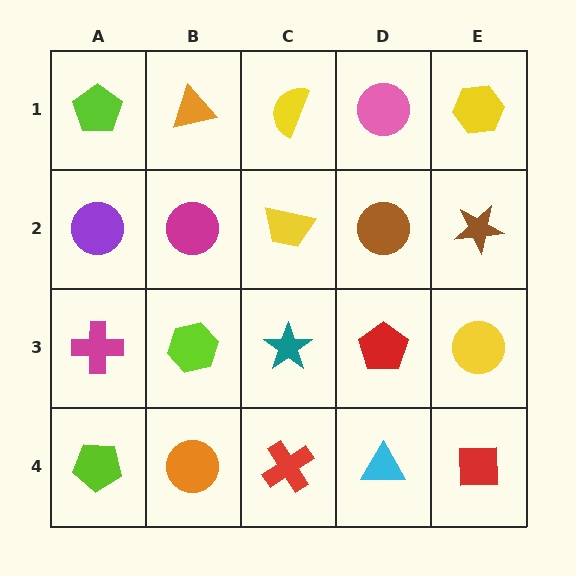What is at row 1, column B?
An orange triangle.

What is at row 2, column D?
A brown circle.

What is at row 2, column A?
A purple circle.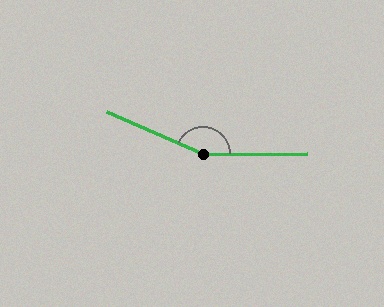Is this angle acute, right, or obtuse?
It is obtuse.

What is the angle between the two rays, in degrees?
Approximately 156 degrees.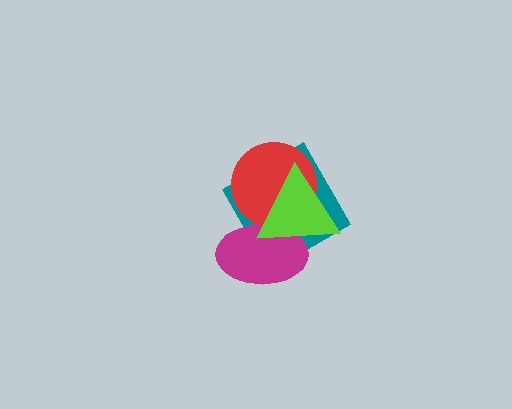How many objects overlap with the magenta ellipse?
3 objects overlap with the magenta ellipse.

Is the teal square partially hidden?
Yes, it is partially covered by another shape.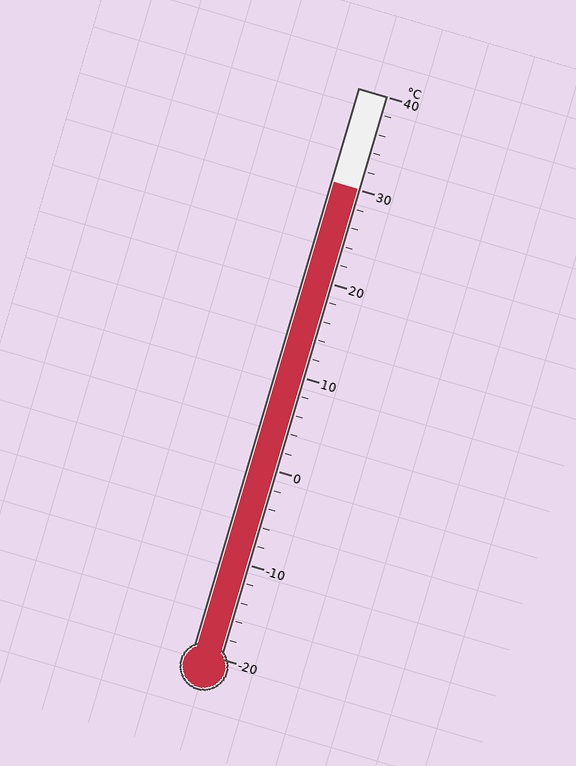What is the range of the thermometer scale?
The thermometer scale ranges from -20°C to 40°C.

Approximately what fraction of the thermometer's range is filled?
The thermometer is filled to approximately 85% of its range.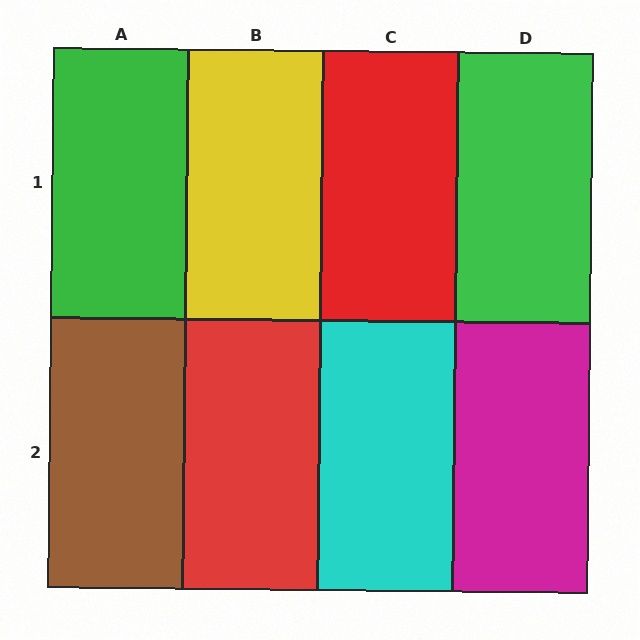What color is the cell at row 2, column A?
Brown.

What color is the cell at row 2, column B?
Red.